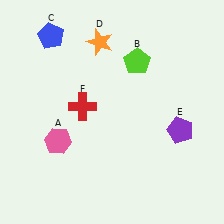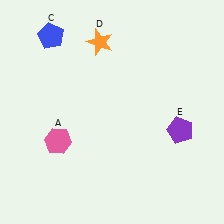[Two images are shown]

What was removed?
The red cross (F), the lime pentagon (B) were removed in Image 2.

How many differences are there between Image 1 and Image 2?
There are 2 differences between the two images.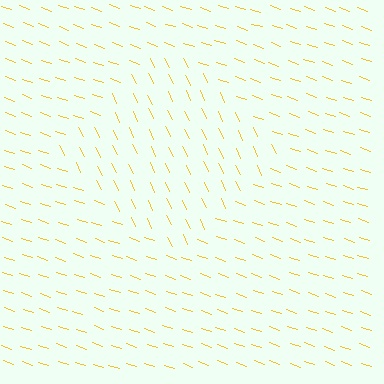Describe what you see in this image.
The image is filled with small yellow line segments. A diamond region in the image has lines oriented differently from the surrounding lines, creating a visible texture boundary.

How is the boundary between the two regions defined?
The boundary is defined purely by a change in line orientation (approximately 45 degrees difference). All lines are the same color and thickness.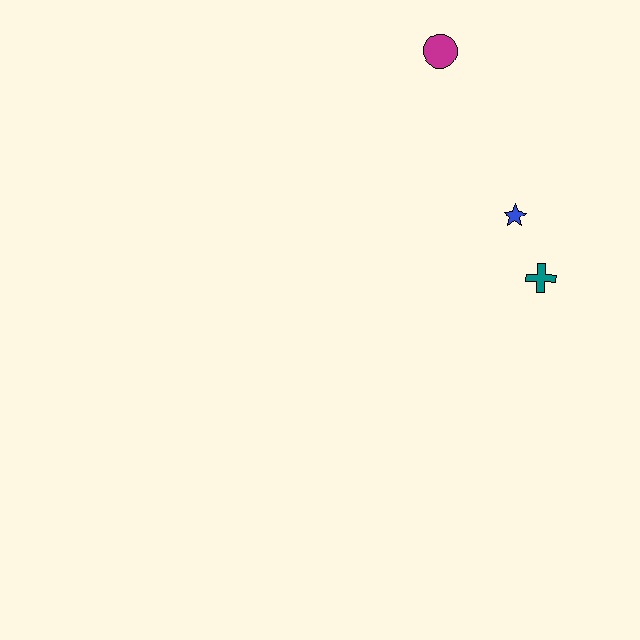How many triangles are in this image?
There are no triangles.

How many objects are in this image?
There are 3 objects.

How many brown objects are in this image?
There are no brown objects.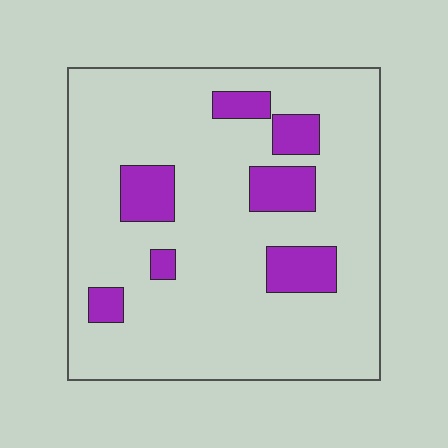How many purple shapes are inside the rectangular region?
7.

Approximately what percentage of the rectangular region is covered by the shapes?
Approximately 15%.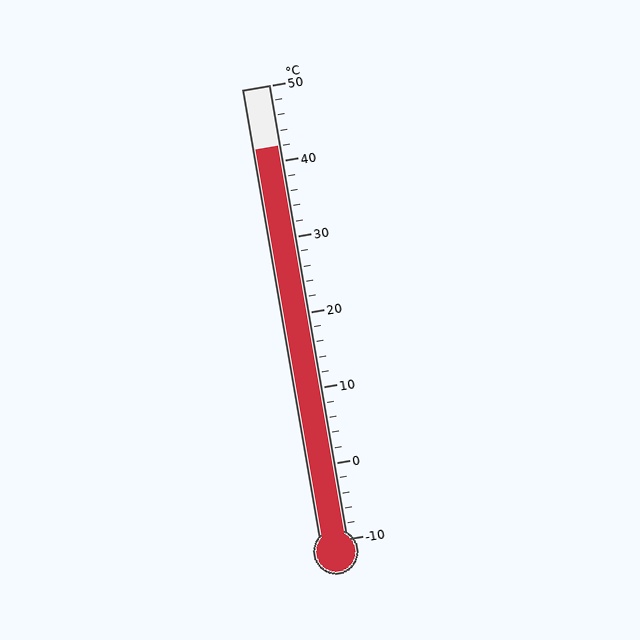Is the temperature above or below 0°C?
The temperature is above 0°C.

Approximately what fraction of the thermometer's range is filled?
The thermometer is filled to approximately 85% of its range.